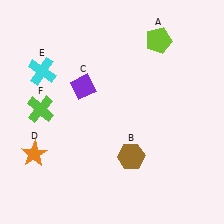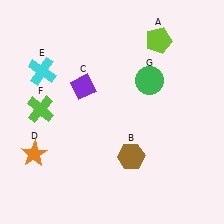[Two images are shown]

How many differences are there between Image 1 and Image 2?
There is 1 difference between the two images.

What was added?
A green circle (G) was added in Image 2.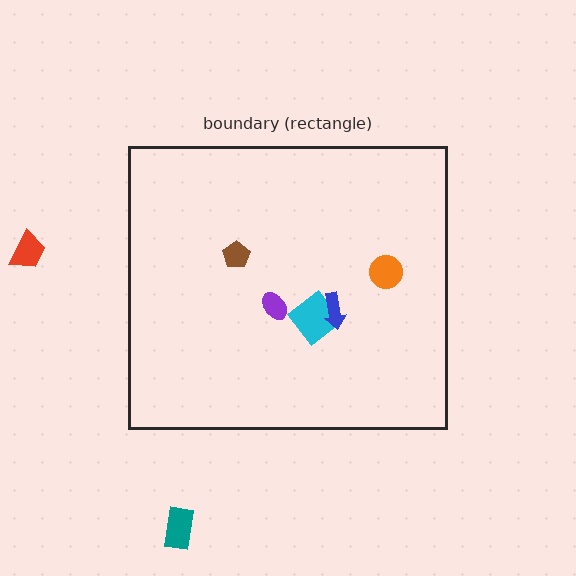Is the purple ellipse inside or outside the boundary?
Inside.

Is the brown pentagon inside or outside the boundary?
Inside.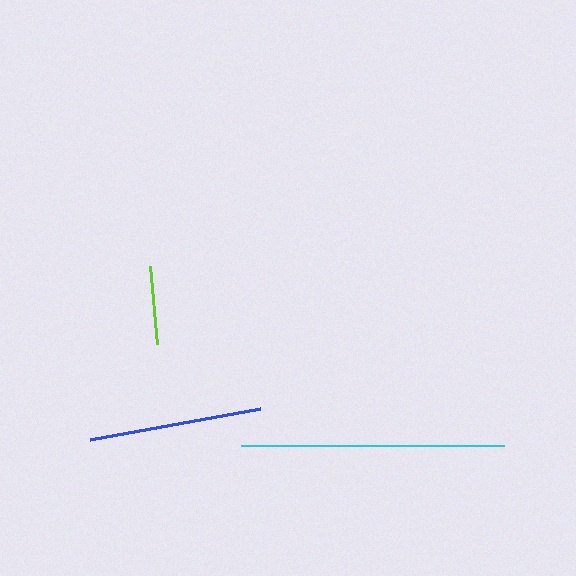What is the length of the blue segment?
The blue segment is approximately 173 pixels long.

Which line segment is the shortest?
The lime line is the shortest at approximately 78 pixels.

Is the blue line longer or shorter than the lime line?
The blue line is longer than the lime line.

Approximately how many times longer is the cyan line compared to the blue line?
The cyan line is approximately 1.5 times the length of the blue line.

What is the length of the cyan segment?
The cyan segment is approximately 263 pixels long.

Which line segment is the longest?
The cyan line is the longest at approximately 263 pixels.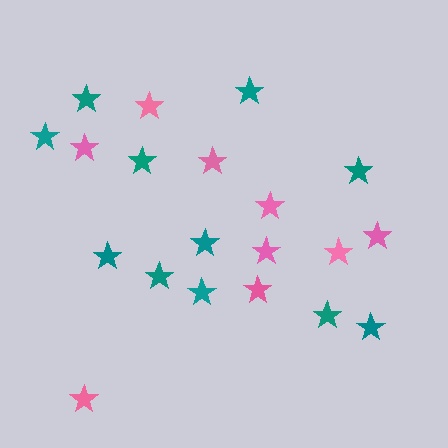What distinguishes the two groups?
There are 2 groups: one group of teal stars (11) and one group of pink stars (9).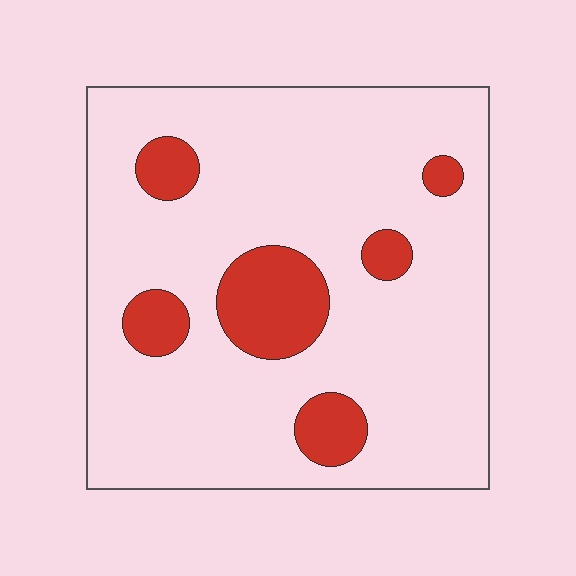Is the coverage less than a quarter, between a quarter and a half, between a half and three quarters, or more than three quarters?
Less than a quarter.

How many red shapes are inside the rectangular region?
6.